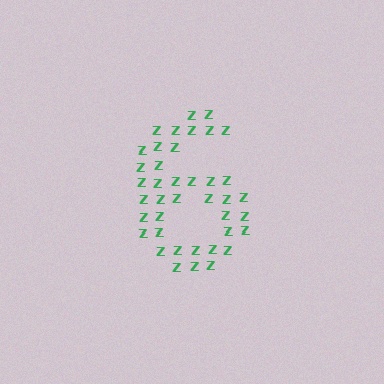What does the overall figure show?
The overall figure shows the digit 6.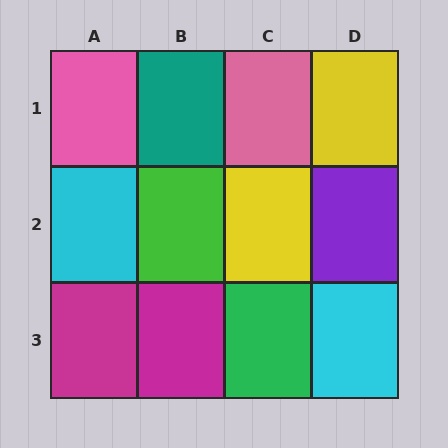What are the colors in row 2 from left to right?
Cyan, green, yellow, purple.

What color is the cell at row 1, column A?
Pink.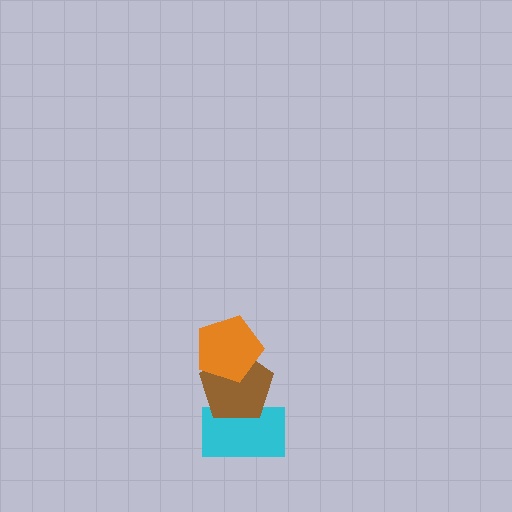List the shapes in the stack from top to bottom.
From top to bottom: the orange pentagon, the brown pentagon, the cyan rectangle.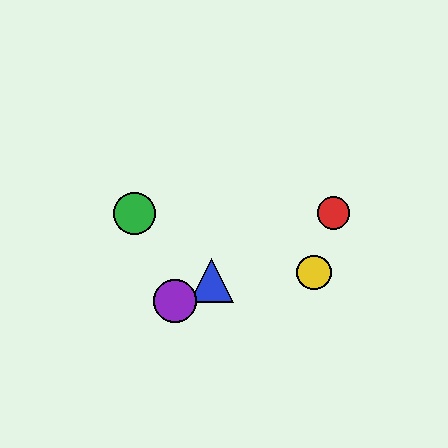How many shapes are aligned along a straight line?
3 shapes (the red circle, the blue triangle, the purple circle) are aligned along a straight line.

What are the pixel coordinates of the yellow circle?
The yellow circle is at (314, 272).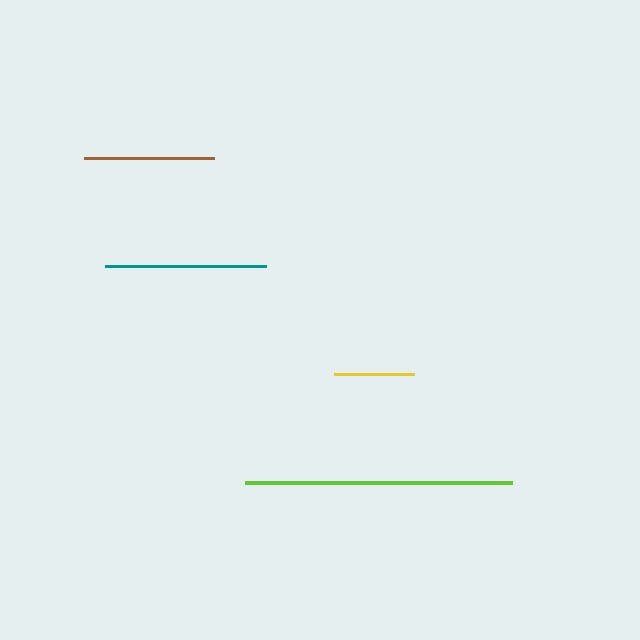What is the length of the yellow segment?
The yellow segment is approximately 80 pixels long.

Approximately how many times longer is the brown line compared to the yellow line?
The brown line is approximately 1.6 times the length of the yellow line.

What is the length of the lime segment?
The lime segment is approximately 267 pixels long.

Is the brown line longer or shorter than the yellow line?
The brown line is longer than the yellow line.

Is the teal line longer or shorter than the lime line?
The lime line is longer than the teal line.